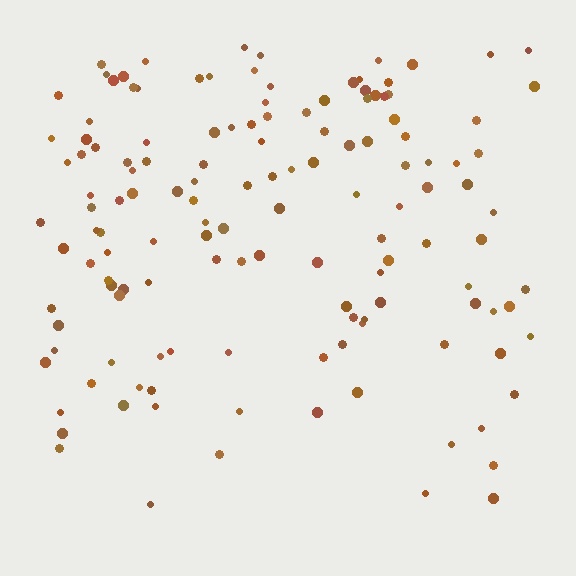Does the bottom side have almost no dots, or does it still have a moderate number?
Still a moderate number, just noticeably fewer than the top.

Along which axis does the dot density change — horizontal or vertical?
Vertical.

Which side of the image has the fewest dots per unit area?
The bottom.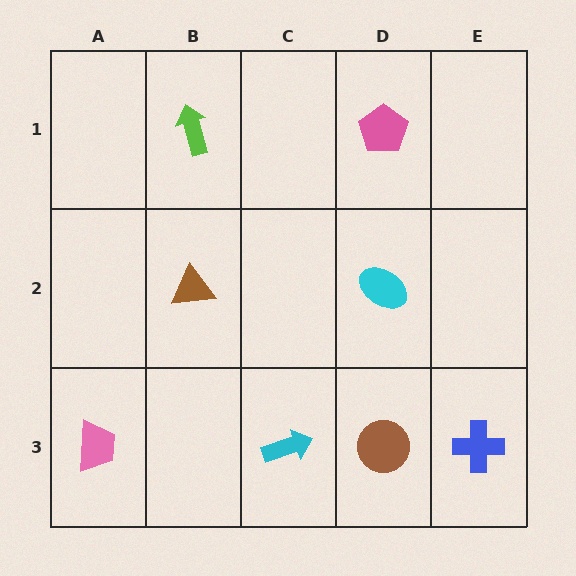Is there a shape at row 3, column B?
No, that cell is empty.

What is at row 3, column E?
A blue cross.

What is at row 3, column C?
A cyan arrow.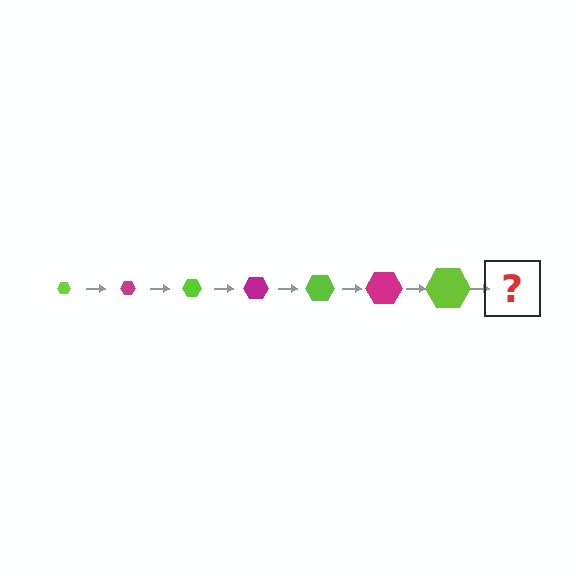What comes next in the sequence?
The next element should be a magenta hexagon, larger than the previous one.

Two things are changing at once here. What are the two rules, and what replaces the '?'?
The two rules are that the hexagon grows larger each step and the color cycles through lime and magenta. The '?' should be a magenta hexagon, larger than the previous one.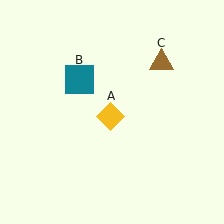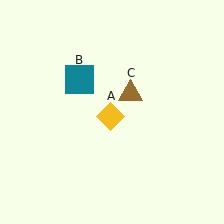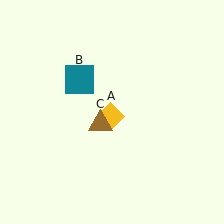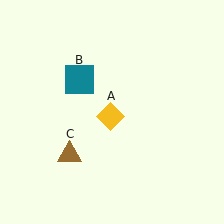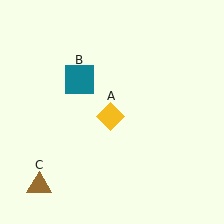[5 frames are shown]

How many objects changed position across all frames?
1 object changed position: brown triangle (object C).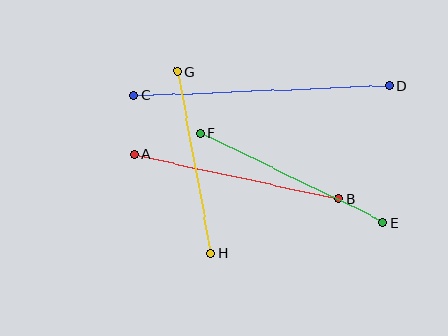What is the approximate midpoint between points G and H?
The midpoint is at approximately (194, 162) pixels.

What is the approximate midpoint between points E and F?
The midpoint is at approximately (292, 178) pixels.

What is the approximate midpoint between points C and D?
The midpoint is at approximately (261, 90) pixels.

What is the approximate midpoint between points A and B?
The midpoint is at approximately (236, 176) pixels.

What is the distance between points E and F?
The distance is approximately 203 pixels.